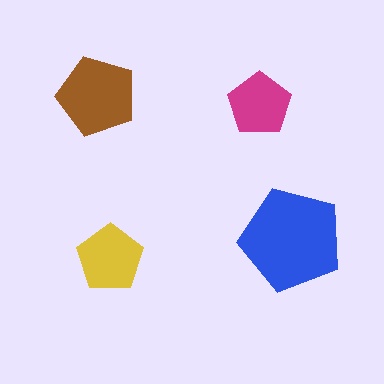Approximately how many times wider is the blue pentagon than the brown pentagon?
About 1.5 times wider.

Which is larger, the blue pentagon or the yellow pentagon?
The blue one.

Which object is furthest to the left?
The brown pentagon is leftmost.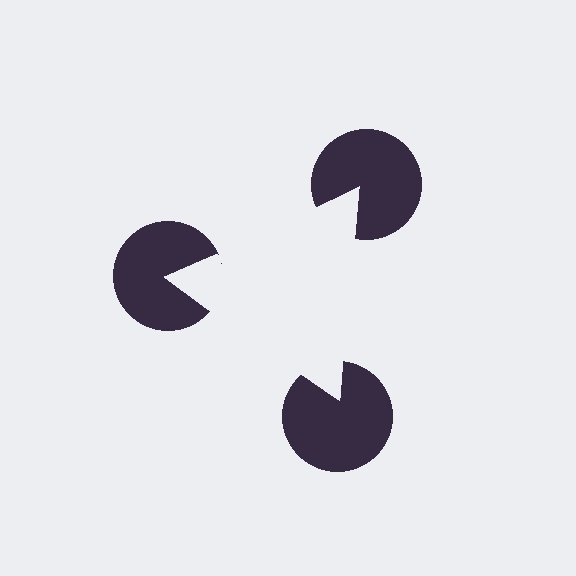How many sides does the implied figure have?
3 sides.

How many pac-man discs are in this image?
There are 3 — one at each vertex of the illusory triangle.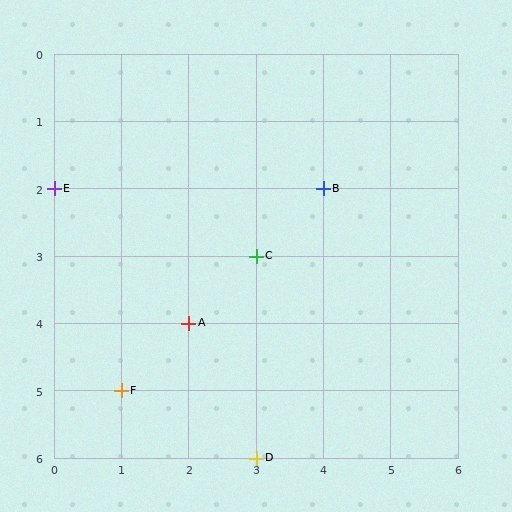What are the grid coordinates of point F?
Point F is at grid coordinates (1, 5).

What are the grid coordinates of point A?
Point A is at grid coordinates (2, 4).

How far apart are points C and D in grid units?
Points C and D are 3 rows apart.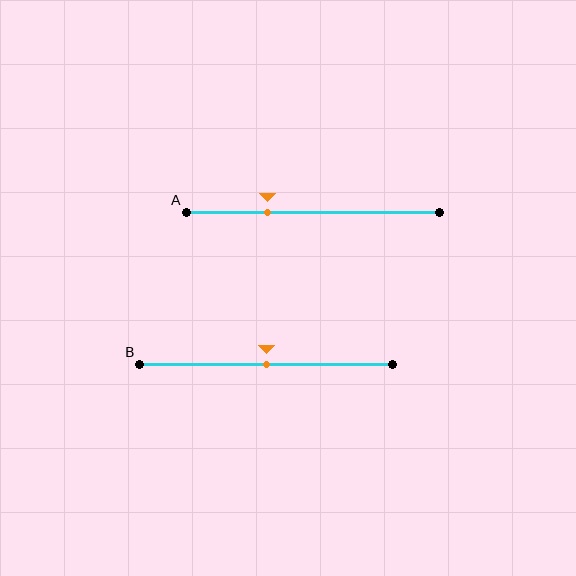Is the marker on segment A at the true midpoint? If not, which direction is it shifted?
No, the marker on segment A is shifted to the left by about 18% of the segment length.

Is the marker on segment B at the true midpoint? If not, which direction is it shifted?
Yes, the marker on segment B is at the true midpoint.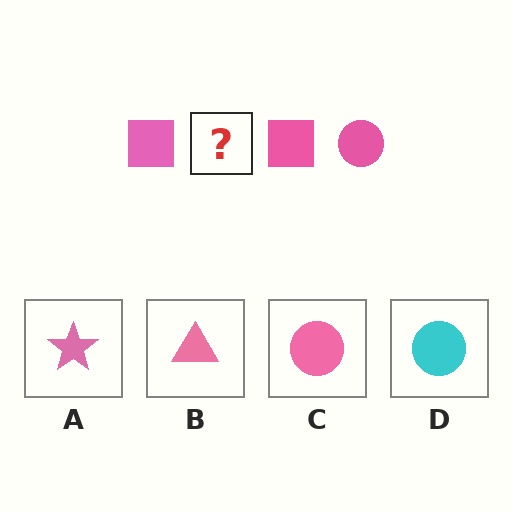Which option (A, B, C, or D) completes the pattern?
C.